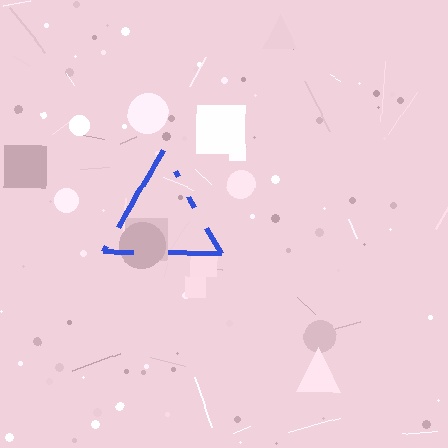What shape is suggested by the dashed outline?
The dashed outline suggests a triangle.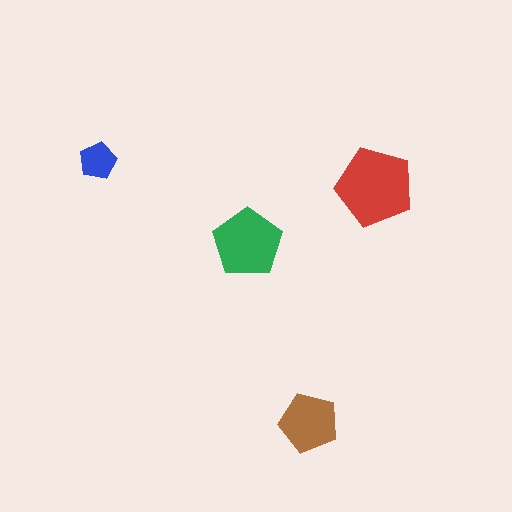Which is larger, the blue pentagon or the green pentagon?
The green one.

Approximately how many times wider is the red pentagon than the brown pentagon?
About 1.5 times wider.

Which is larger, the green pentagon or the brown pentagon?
The green one.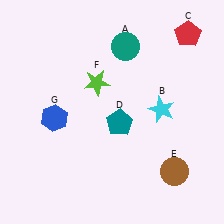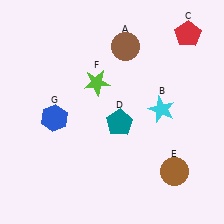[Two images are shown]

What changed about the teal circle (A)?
In Image 1, A is teal. In Image 2, it changed to brown.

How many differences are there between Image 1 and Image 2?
There is 1 difference between the two images.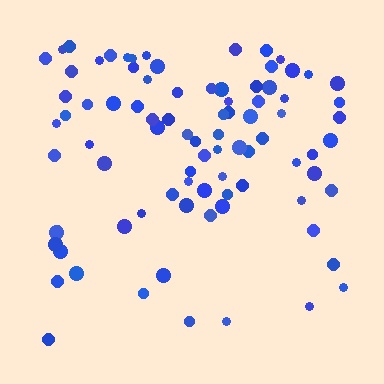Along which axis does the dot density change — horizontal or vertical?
Vertical.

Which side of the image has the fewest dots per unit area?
The bottom.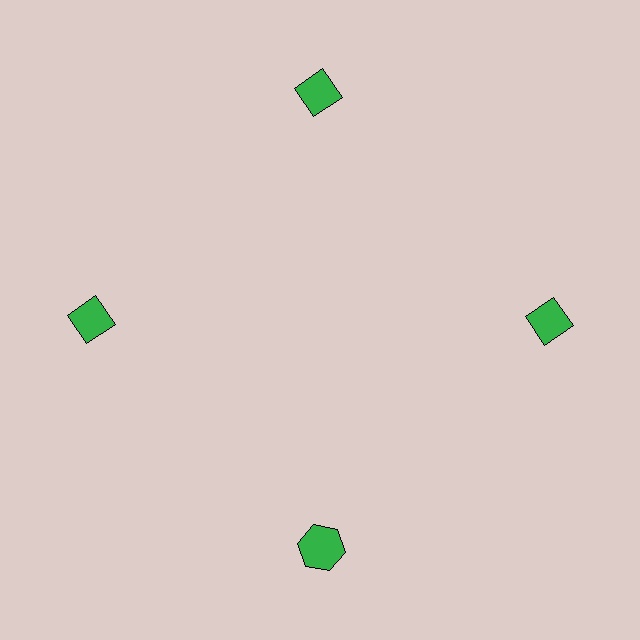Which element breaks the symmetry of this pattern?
The green hexagon at roughly the 6 o'clock position breaks the symmetry. All other shapes are green diamonds.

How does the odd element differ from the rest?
It has a different shape: hexagon instead of diamond.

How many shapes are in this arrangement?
There are 4 shapes arranged in a ring pattern.